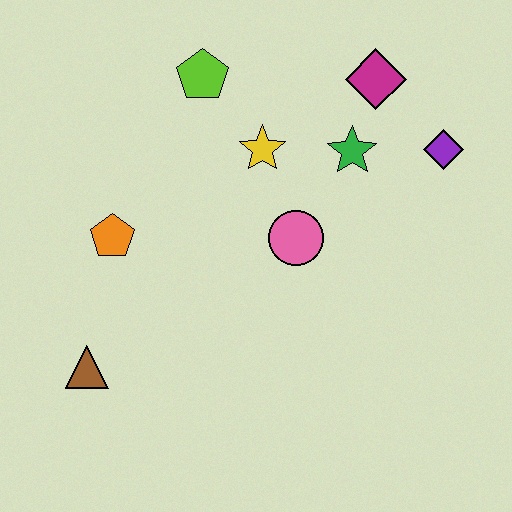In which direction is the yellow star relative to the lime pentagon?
The yellow star is below the lime pentagon.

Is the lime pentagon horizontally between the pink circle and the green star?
No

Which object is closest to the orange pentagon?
The brown triangle is closest to the orange pentagon.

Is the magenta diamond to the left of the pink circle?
No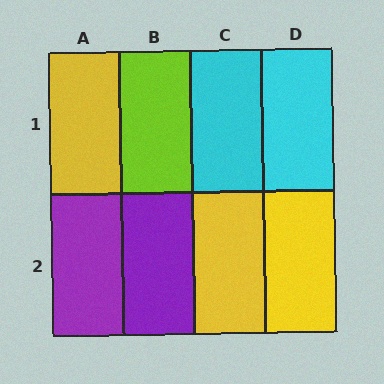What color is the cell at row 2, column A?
Purple.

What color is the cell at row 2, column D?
Yellow.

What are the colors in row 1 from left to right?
Yellow, lime, cyan, cyan.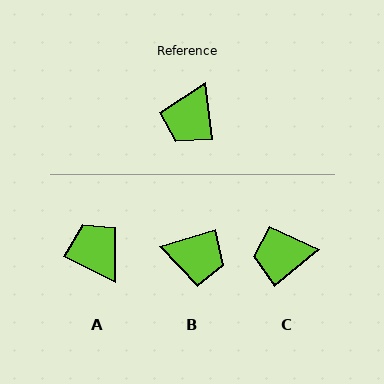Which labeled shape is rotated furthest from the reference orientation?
A, about 124 degrees away.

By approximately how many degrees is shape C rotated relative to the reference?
Approximately 58 degrees clockwise.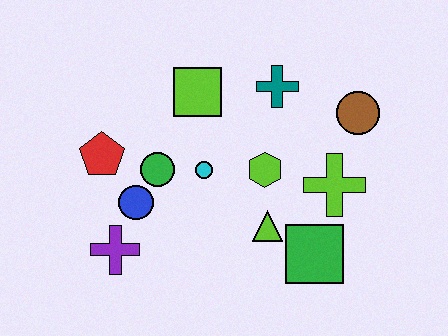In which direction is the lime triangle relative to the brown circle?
The lime triangle is below the brown circle.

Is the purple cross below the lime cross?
Yes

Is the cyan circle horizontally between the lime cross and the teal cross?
No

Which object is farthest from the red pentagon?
The brown circle is farthest from the red pentagon.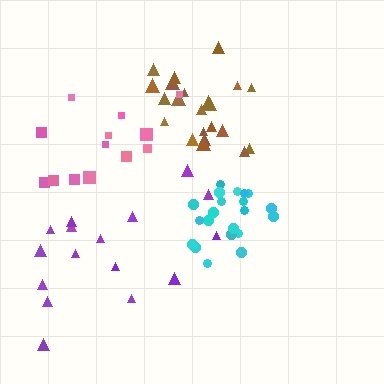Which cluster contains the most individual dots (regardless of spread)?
Brown (22).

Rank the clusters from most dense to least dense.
cyan, brown, pink, purple.